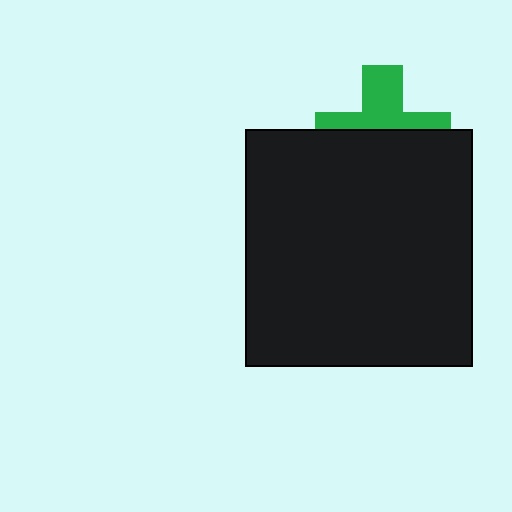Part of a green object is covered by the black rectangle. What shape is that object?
It is a cross.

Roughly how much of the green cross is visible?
About half of it is visible (roughly 45%).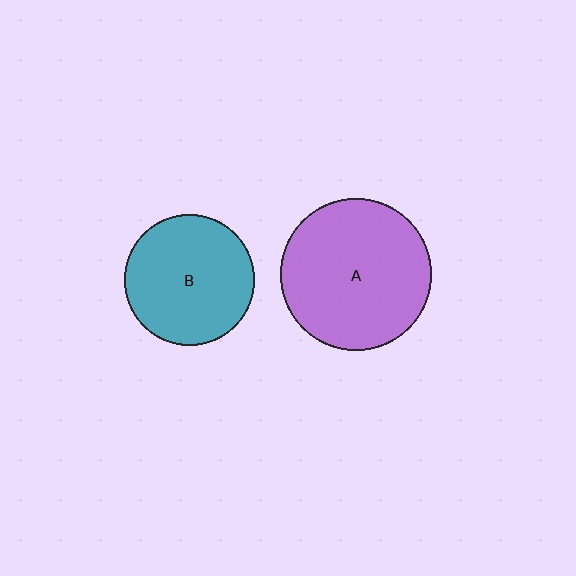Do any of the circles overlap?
No, none of the circles overlap.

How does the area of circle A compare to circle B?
Approximately 1.3 times.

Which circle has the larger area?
Circle A (purple).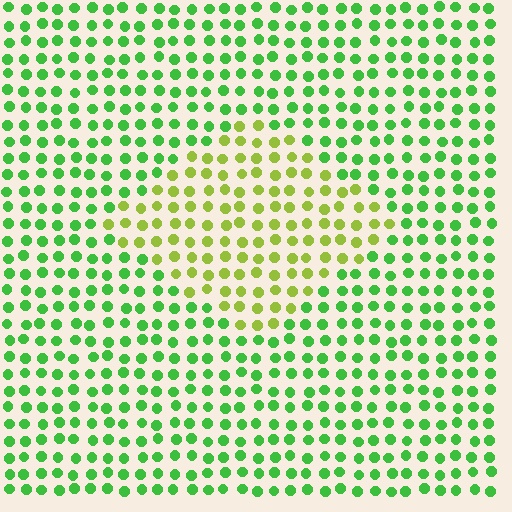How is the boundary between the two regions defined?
The boundary is defined purely by a slight shift in hue (about 40 degrees). Spacing, size, and orientation are identical on both sides.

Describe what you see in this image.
The image is filled with small green elements in a uniform arrangement. A diamond-shaped region is visible where the elements are tinted to a slightly different hue, forming a subtle color boundary.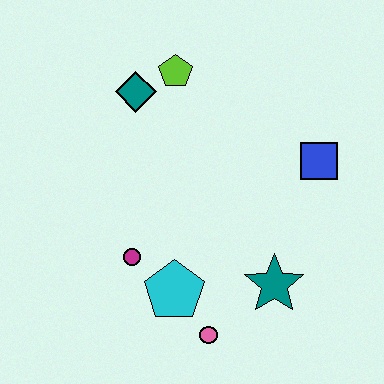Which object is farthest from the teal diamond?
The pink circle is farthest from the teal diamond.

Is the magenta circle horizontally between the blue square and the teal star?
No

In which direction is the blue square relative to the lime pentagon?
The blue square is to the right of the lime pentagon.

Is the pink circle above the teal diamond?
No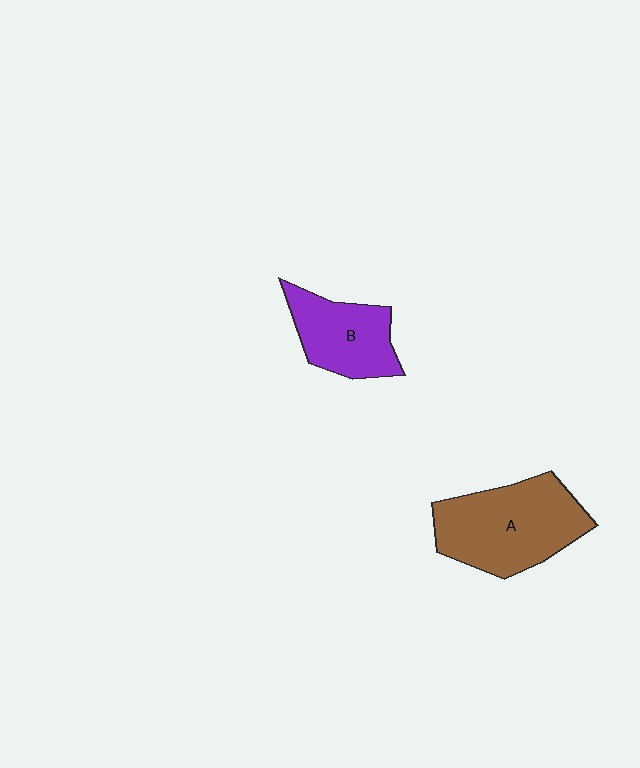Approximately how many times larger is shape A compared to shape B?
Approximately 1.5 times.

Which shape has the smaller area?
Shape B (purple).